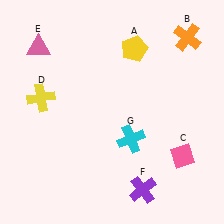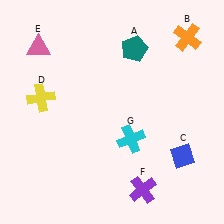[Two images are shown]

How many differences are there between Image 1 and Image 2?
There are 2 differences between the two images.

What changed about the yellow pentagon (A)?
In Image 1, A is yellow. In Image 2, it changed to teal.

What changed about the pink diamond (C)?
In Image 1, C is pink. In Image 2, it changed to blue.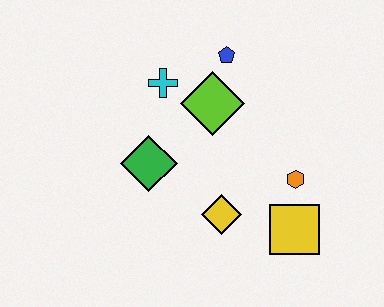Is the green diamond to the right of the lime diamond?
No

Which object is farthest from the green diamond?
The yellow square is farthest from the green diamond.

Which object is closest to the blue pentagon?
The lime diamond is closest to the blue pentagon.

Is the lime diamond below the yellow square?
No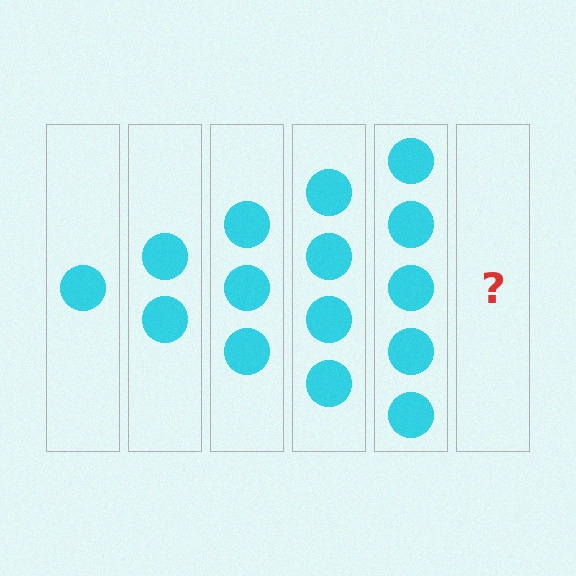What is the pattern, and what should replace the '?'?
The pattern is that each step adds one more circle. The '?' should be 6 circles.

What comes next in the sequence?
The next element should be 6 circles.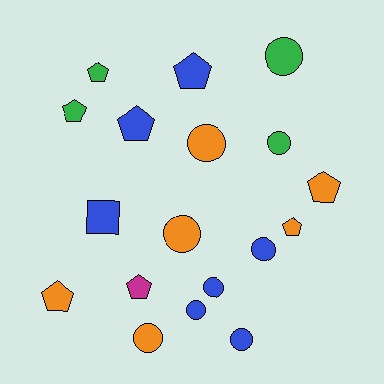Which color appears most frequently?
Blue, with 7 objects.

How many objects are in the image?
There are 18 objects.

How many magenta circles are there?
There are no magenta circles.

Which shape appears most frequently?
Circle, with 9 objects.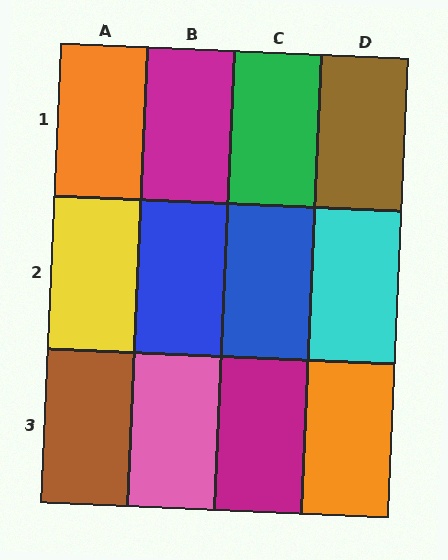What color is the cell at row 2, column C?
Blue.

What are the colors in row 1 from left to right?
Orange, magenta, green, brown.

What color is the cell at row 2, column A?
Yellow.